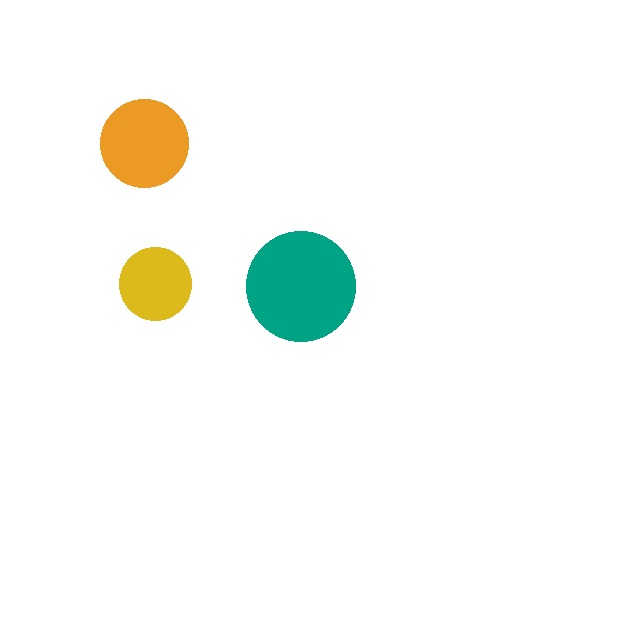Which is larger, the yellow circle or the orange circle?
The orange one.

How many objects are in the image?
There are 3 objects in the image.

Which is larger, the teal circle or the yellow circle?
The teal one.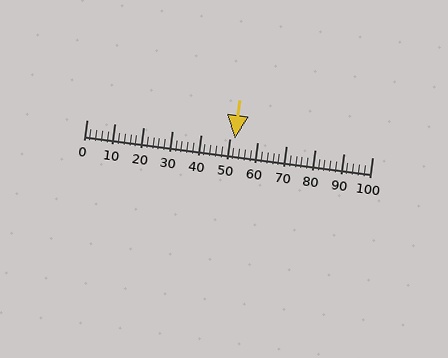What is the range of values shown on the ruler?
The ruler shows values from 0 to 100.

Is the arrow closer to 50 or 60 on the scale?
The arrow is closer to 50.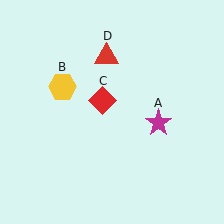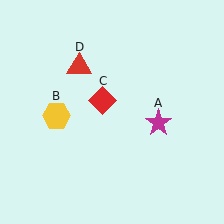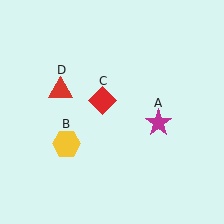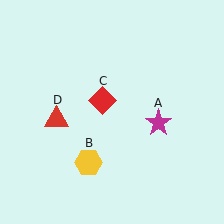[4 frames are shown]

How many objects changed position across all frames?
2 objects changed position: yellow hexagon (object B), red triangle (object D).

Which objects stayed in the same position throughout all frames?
Magenta star (object A) and red diamond (object C) remained stationary.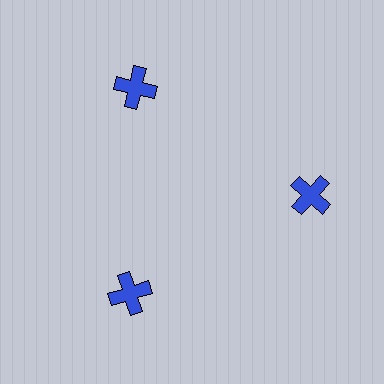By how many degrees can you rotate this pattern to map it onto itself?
The pattern maps onto itself every 120 degrees of rotation.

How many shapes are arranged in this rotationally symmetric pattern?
There are 3 shapes, arranged in 3 groups of 1.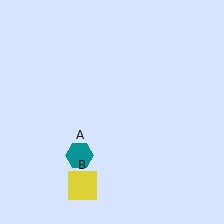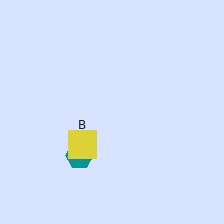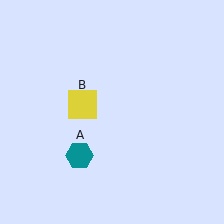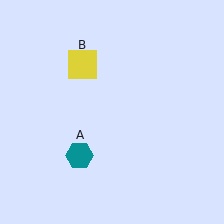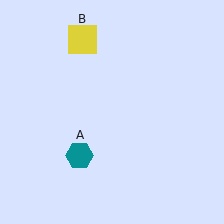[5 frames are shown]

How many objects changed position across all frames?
1 object changed position: yellow square (object B).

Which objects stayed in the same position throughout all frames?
Teal hexagon (object A) remained stationary.